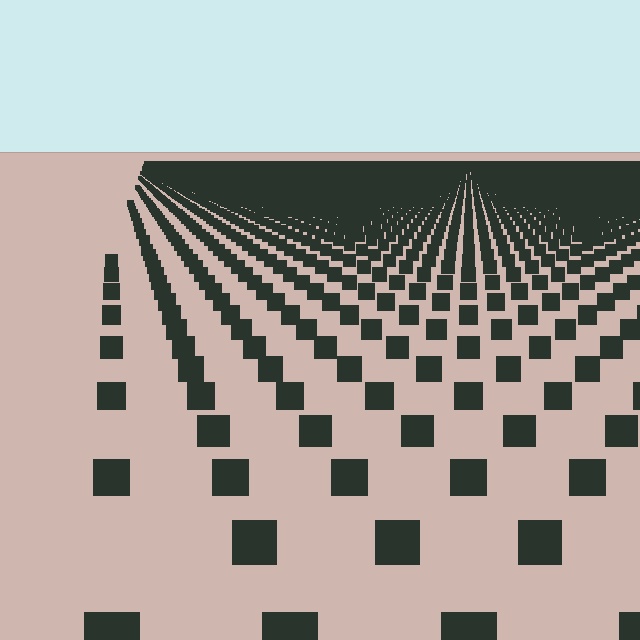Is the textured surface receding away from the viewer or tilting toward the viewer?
The surface is receding away from the viewer. Texture elements get smaller and denser toward the top.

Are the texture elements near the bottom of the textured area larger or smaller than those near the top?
Larger. Near the bottom, elements are closer to the viewer and appear at a bigger on-screen size.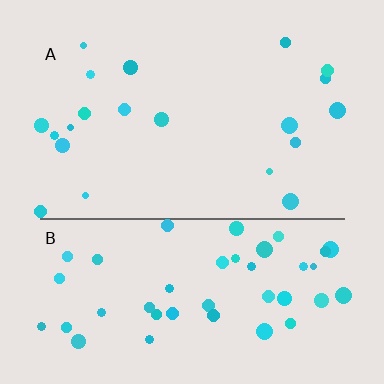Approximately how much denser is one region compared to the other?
Approximately 2.2× — region B over region A.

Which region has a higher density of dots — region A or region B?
B (the bottom).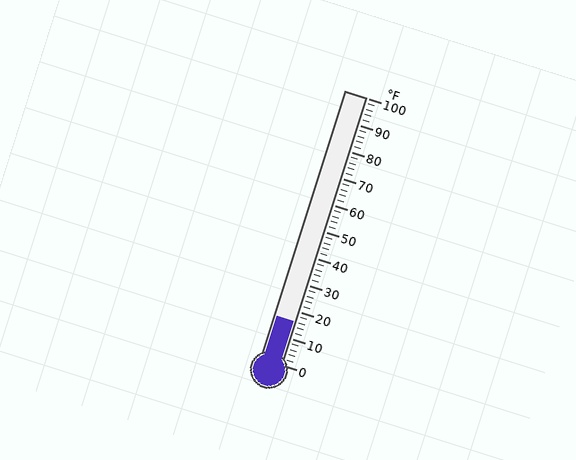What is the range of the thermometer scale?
The thermometer scale ranges from 0°F to 100°F.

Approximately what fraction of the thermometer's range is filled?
The thermometer is filled to approximately 15% of its range.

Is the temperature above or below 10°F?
The temperature is above 10°F.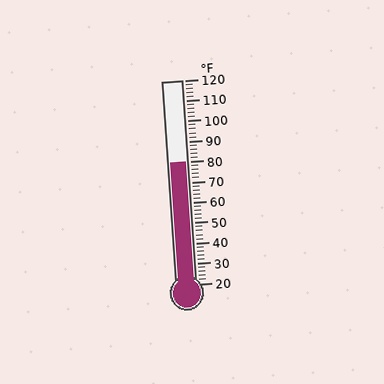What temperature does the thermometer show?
The thermometer shows approximately 80°F.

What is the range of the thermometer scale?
The thermometer scale ranges from 20°F to 120°F.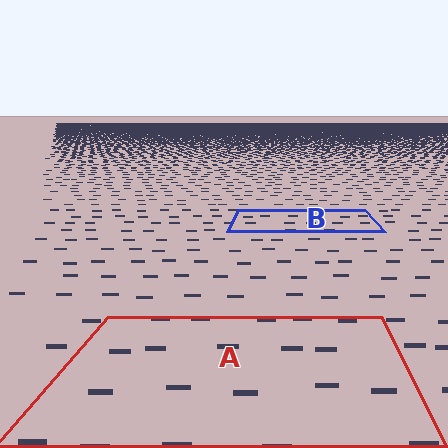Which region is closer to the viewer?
Region A is closer. The texture elements there are larger and more spread out.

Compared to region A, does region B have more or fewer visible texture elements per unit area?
Region B has more texture elements per unit area — they are packed more densely because it is farther away.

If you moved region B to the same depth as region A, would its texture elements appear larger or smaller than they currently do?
They would appear larger. At a closer depth, the same texture elements are projected at a bigger on-screen size.